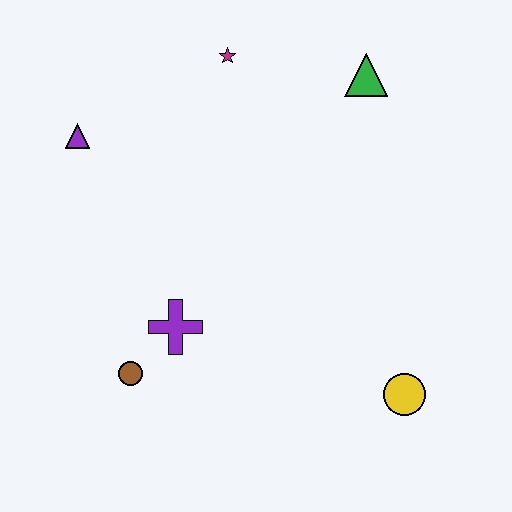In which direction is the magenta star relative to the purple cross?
The magenta star is above the purple cross.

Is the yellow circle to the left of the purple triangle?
No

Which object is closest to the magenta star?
The green triangle is closest to the magenta star.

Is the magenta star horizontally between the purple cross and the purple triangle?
No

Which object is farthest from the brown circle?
The green triangle is farthest from the brown circle.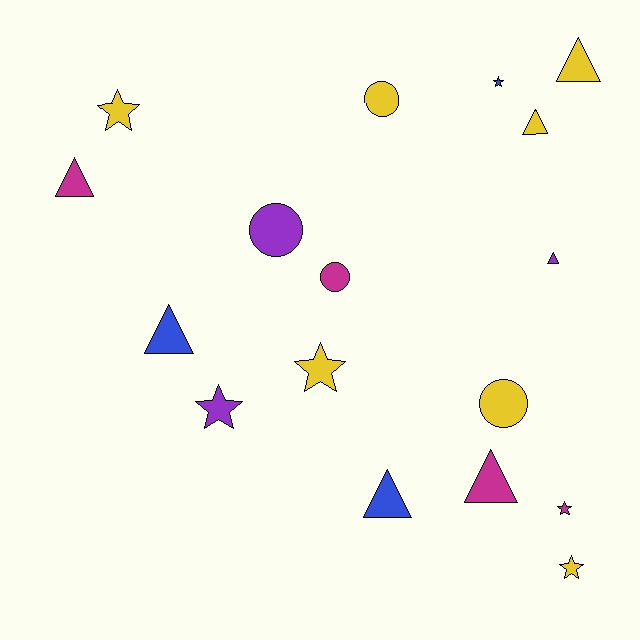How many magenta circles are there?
There is 1 magenta circle.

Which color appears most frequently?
Yellow, with 7 objects.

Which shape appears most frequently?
Triangle, with 7 objects.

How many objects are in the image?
There are 17 objects.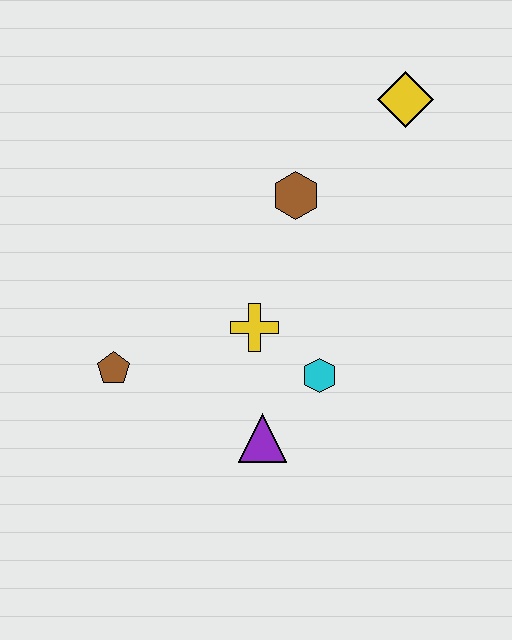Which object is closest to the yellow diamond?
The brown hexagon is closest to the yellow diamond.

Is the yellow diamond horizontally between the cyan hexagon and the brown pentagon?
No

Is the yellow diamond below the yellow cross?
No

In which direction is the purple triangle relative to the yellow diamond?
The purple triangle is below the yellow diamond.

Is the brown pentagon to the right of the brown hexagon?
No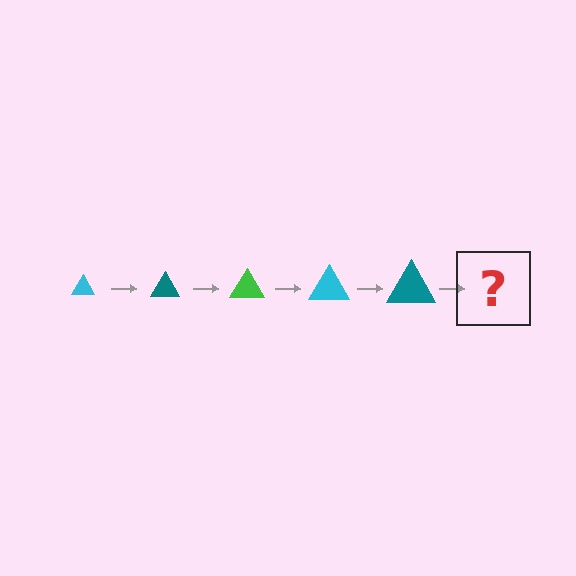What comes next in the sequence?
The next element should be a green triangle, larger than the previous one.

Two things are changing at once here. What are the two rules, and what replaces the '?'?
The two rules are that the triangle grows larger each step and the color cycles through cyan, teal, and green. The '?' should be a green triangle, larger than the previous one.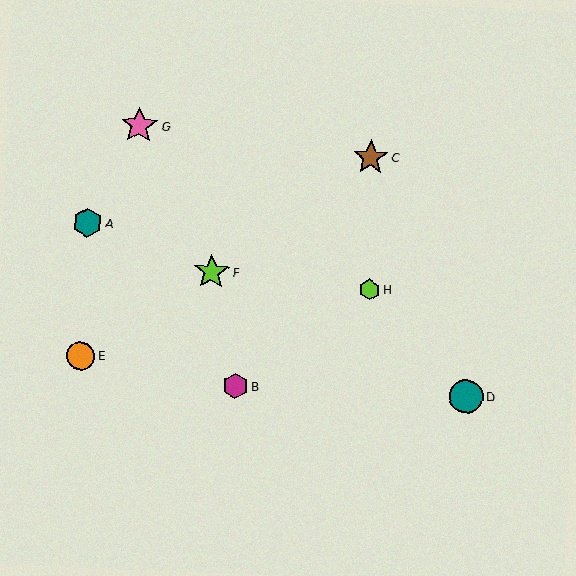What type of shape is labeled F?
Shape F is a lime star.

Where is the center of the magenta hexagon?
The center of the magenta hexagon is at (235, 386).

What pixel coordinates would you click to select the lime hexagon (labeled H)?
Click at (370, 290) to select the lime hexagon H.